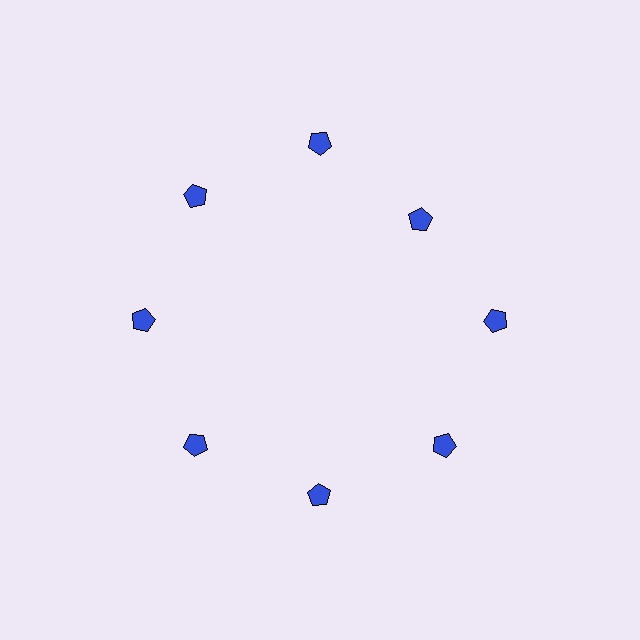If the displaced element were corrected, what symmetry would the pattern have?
It would have 8-fold rotational symmetry — the pattern would map onto itself every 45 degrees.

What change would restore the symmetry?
The symmetry would be restored by moving it outward, back onto the ring so that all 8 pentagons sit at equal angles and equal distance from the center.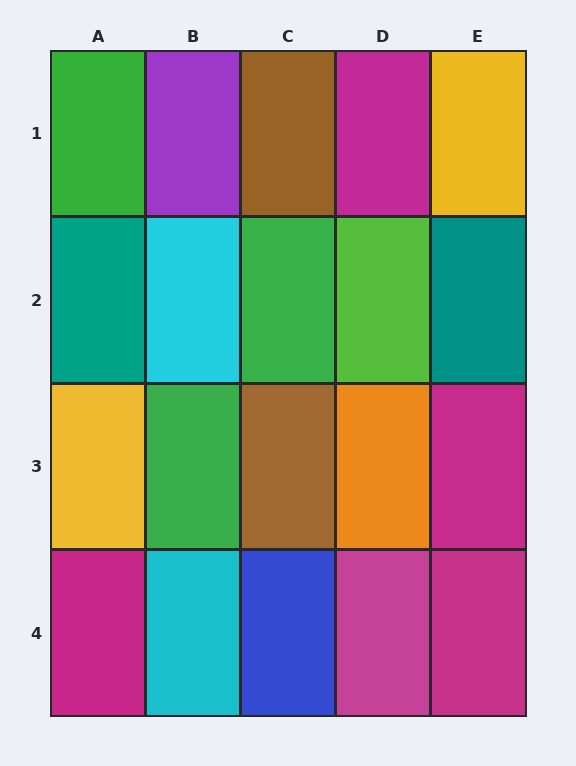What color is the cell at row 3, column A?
Yellow.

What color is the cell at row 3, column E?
Magenta.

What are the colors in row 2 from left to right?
Teal, cyan, green, lime, teal.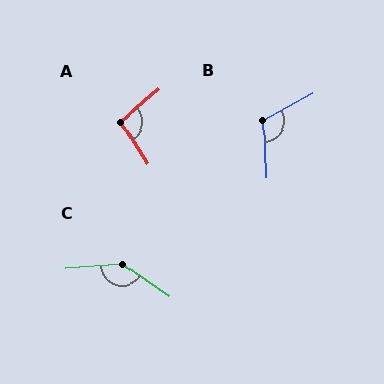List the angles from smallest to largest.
A (98°), B (116°), C (141°).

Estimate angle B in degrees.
Approximately 116 degrees.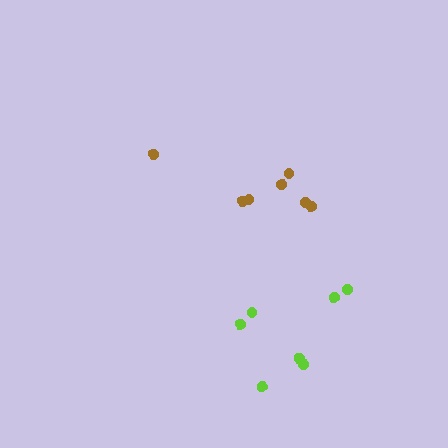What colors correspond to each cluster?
The clusters are colored: lime, brown.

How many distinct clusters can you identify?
There are 2 distinct clusters.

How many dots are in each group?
Group 1: 7 dots, Group 2: 7 dots (14 total).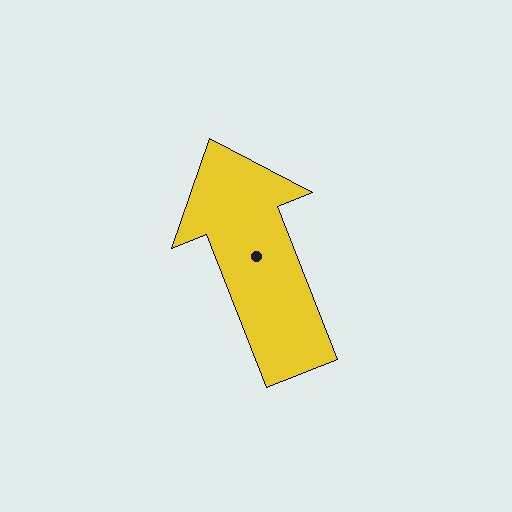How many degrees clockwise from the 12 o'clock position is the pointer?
Approximately 339 degrees.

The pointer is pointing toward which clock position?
Roughly 11 o'clock.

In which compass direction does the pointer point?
North.